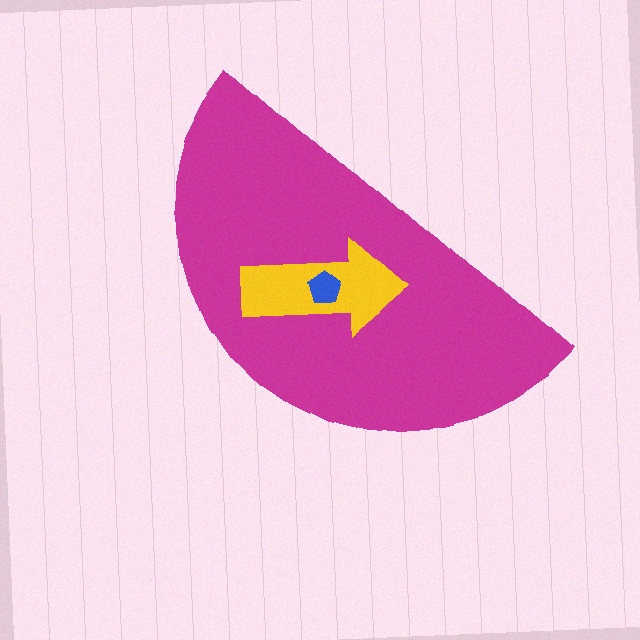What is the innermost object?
The blue pentagon.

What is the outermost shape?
The magenta semicircle.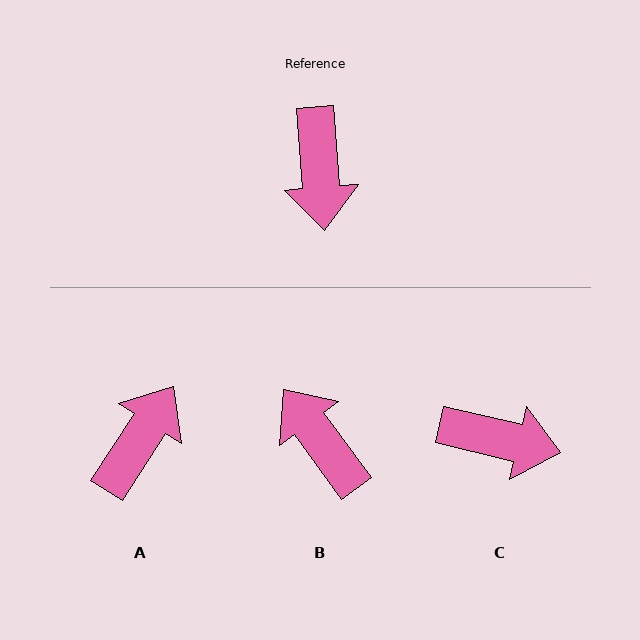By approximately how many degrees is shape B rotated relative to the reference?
Approximately 148 degrees clockwise.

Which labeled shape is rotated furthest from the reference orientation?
B, about 148 degrees away.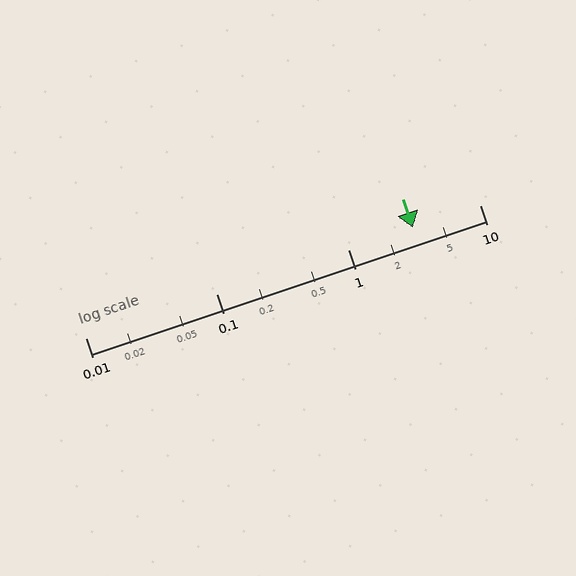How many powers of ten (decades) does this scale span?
The scale spans 3 decades, from 0.01 to 10.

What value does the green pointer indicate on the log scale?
The pointer indicates approximately 3.1.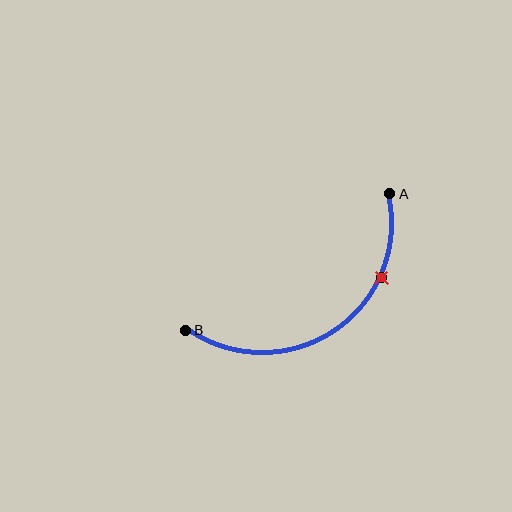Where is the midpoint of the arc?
The arc midpoint is the point on the curve farthest from the straight line joining A and B. It sits below and to the right of that line.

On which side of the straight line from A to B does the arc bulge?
The arc bulges below and to the right of the straight line connecting A and B.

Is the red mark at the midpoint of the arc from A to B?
No. The red mark lies on the arc but is closer to endpoint A. The arc midpoint would be at the point on the curve equidistant along the arc from both A and B.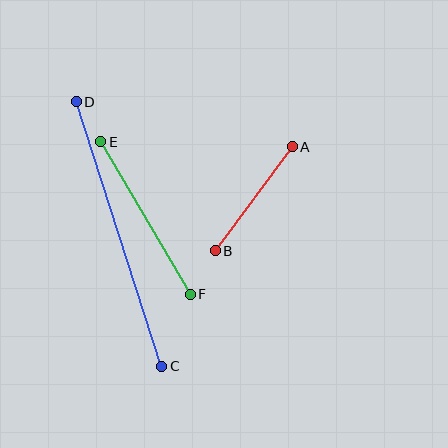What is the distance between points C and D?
The distance is approximately 278 pixels.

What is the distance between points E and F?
The distance is approximately 177 pixels.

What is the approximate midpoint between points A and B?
The midpoint is at approximately (254, 199) pixels.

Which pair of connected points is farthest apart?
Points C and D are farthest apart.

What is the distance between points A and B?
The distance is approximately 129 pixels.